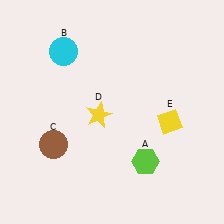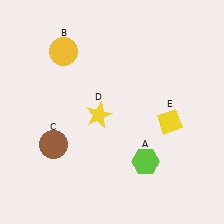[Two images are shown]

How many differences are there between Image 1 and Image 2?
There is 1 difference between the two images.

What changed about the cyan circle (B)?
In Image 1, B is cyan. In Image 2, it changed to yellow.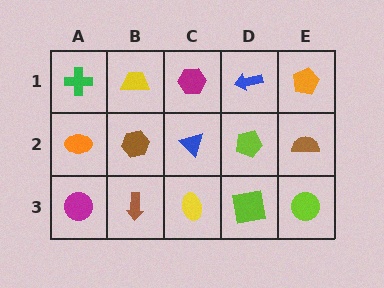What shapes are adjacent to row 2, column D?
A blue arrow (row 1, column D), a lime square (row 3, column D), a blue triangle (row 2, column C), a brown semicircle (row 2, column E).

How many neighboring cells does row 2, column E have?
3.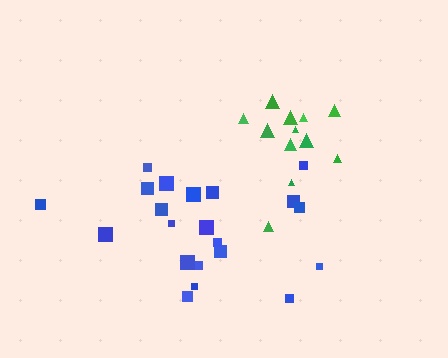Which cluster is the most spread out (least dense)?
Blue.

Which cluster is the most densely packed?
Green.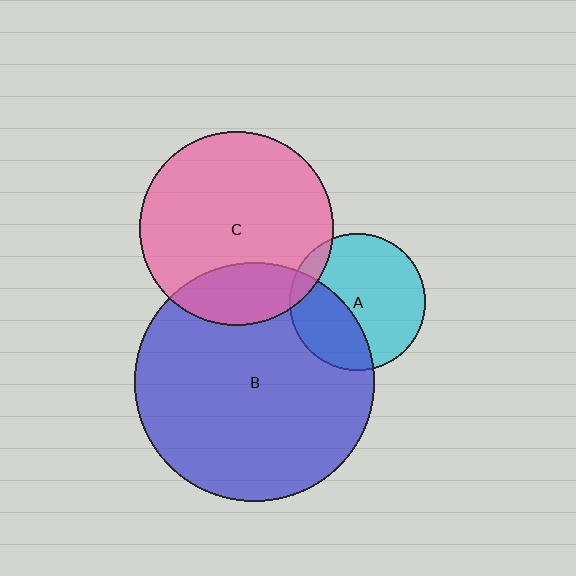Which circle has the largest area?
Circle B (blue).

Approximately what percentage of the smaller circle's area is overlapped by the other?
Approximately 35%.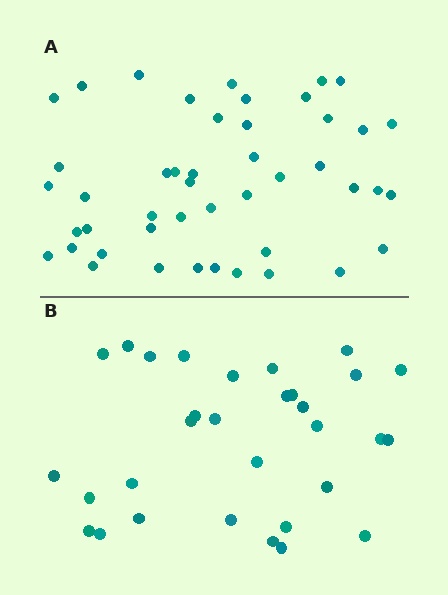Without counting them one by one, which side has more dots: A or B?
Region A (the top region) has more dots.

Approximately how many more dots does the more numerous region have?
Region A has approximately 15 more dots than region B.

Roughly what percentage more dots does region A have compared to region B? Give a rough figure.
About 50% more.